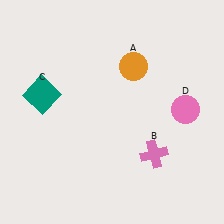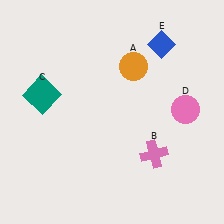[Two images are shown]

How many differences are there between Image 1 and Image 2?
There is 1 difference between the two images.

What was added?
A blue diamond (E) was added in Image 2.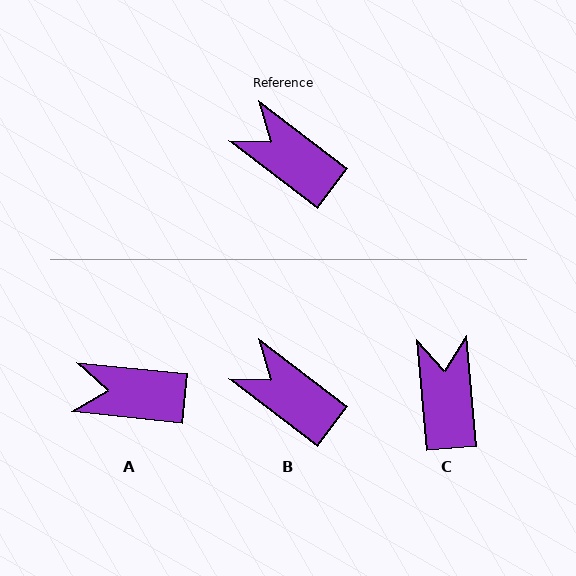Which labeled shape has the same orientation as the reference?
B.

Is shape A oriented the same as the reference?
No, it is off by about 31 degrees.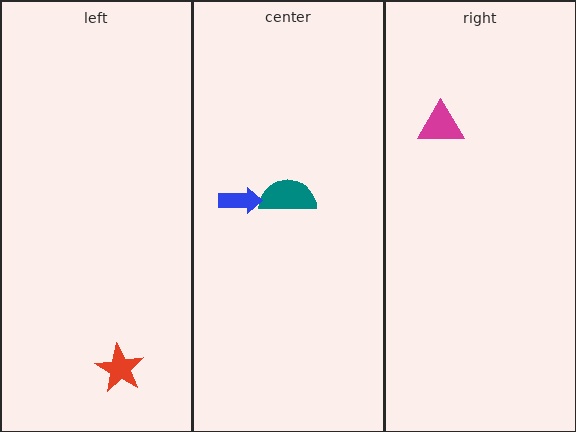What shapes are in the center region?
The teal semicircle, the blue arrow.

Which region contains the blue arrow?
The center region.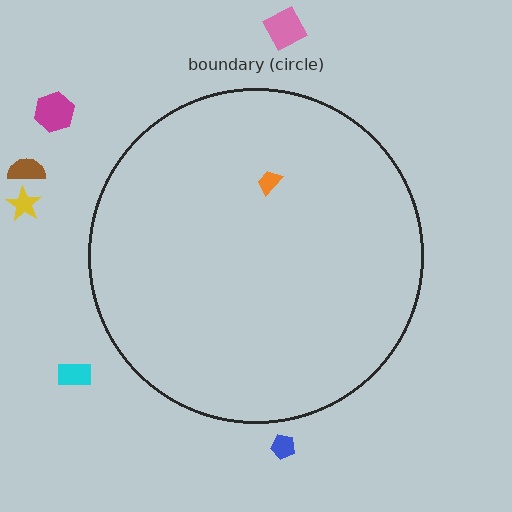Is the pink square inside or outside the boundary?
Outside.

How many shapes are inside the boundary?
1 inside, 6 outside.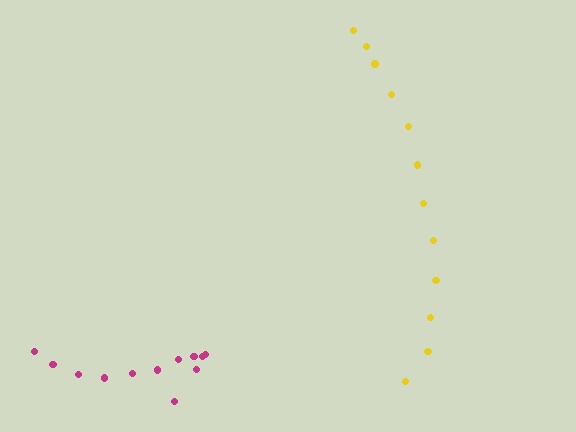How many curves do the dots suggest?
There are 2 distinct paths.